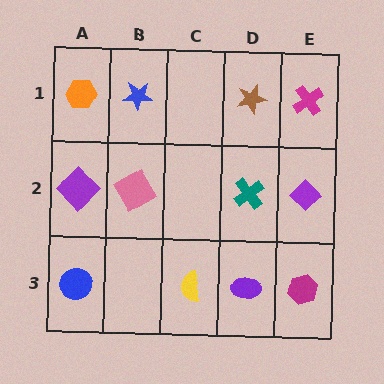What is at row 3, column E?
A magenta hexagon.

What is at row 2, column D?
A teal cross.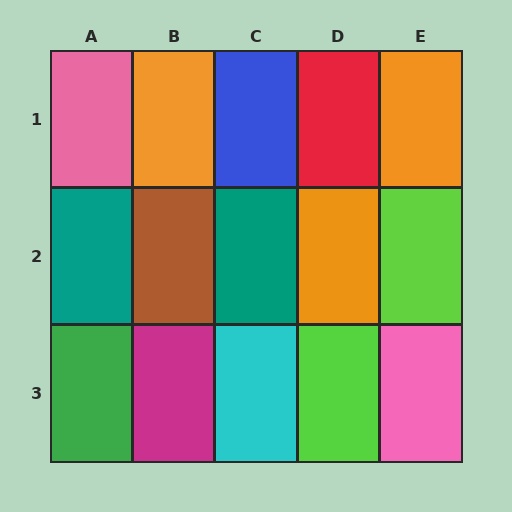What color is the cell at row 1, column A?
Pink.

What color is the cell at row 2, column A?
Teal.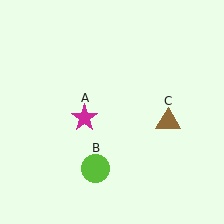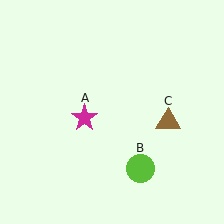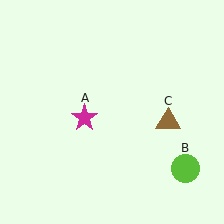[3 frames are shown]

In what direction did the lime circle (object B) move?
The lime circle (object B) moved right.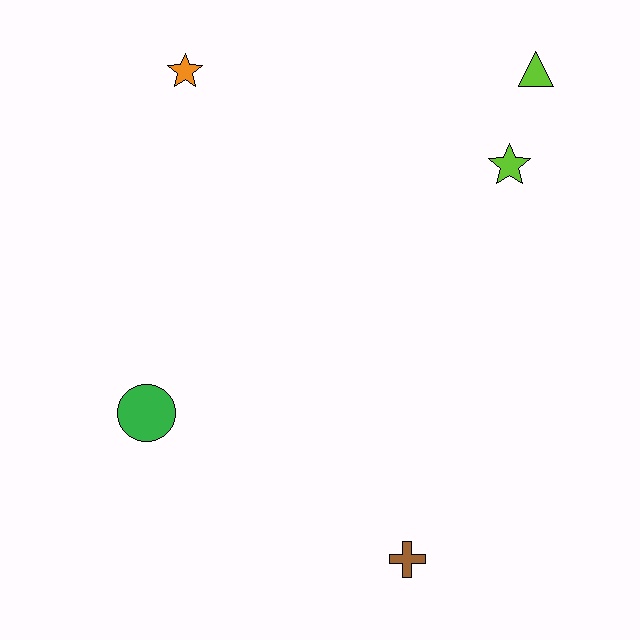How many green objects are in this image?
There is 1 green object.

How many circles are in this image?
There is 1 circle.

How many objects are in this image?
There are 5 objects.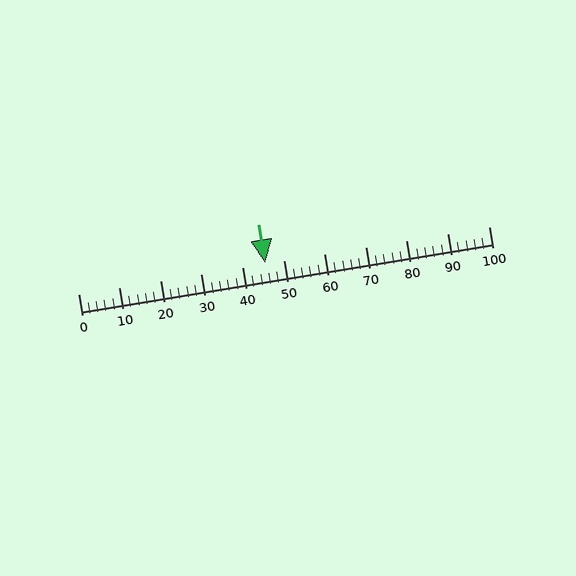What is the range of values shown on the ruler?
The ruler shows values from 0 to 100.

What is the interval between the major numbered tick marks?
The major tick marks are spaced 10 units apart.